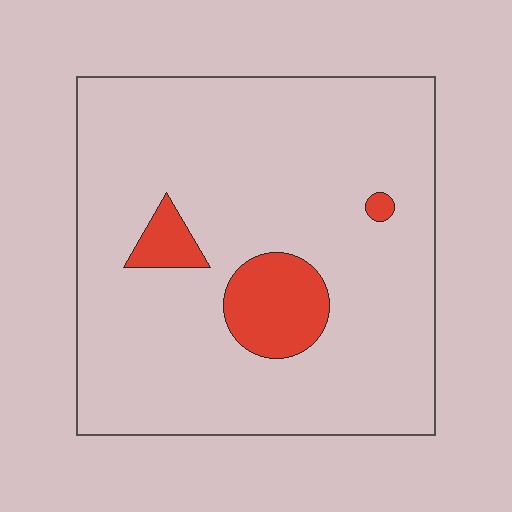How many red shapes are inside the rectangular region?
3.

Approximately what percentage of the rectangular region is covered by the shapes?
Approximately 10%.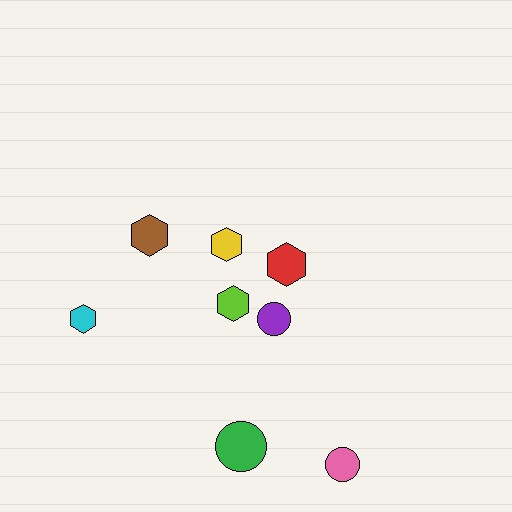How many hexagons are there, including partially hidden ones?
There are 5 hexagons.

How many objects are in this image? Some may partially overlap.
There are 8 objects.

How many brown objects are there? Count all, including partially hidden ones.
There is 1 brown object.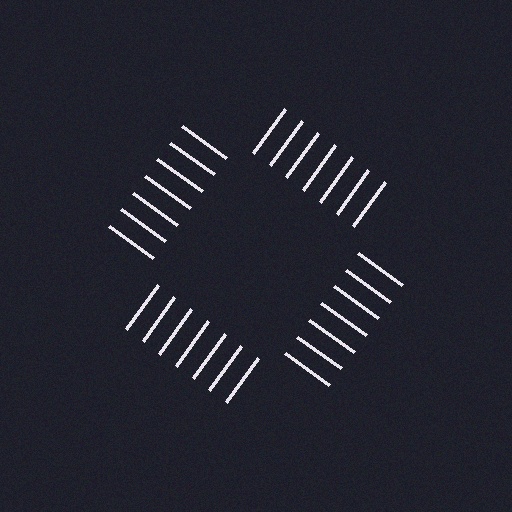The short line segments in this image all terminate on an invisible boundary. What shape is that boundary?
An illusory square — the line segments terminate on its edges but no continuous stroke is drawn.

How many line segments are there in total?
28 — 7 along each of the 4 edges.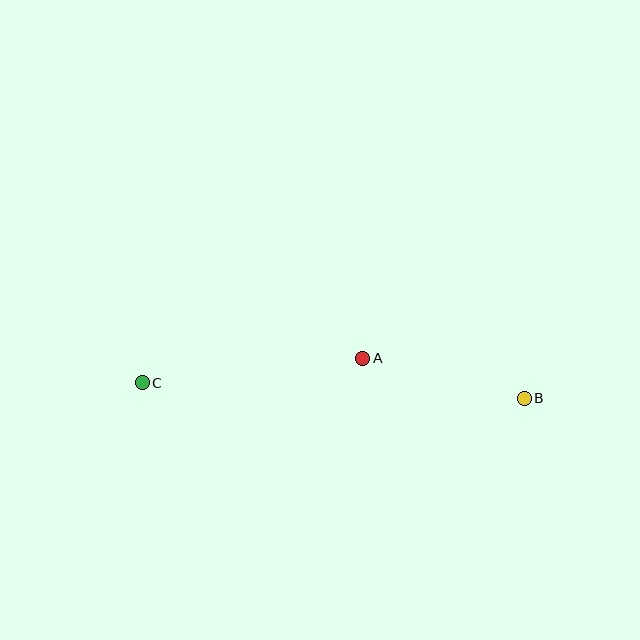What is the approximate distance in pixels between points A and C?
The distance between A and C is approximately 222 pixels.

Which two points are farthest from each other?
Points B and C are farthest from each other.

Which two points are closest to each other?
Points A and B are closest to each other.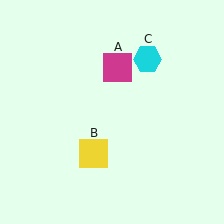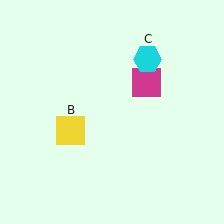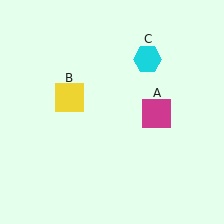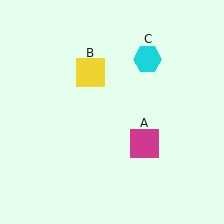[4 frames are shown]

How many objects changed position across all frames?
2 objects changed position: magenta square (object A), yellow square (object B).